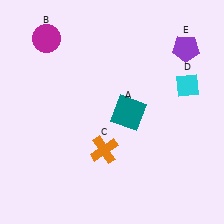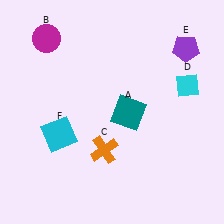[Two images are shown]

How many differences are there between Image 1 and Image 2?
There is 1 difference between the two images.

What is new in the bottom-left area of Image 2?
A cyan square (F) was added in the bottom-left area of Image 2.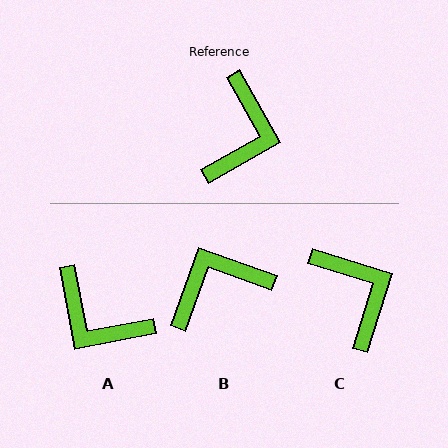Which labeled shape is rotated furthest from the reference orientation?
B, about 131 degrees away.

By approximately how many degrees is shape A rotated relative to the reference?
Approximately 109 degrees clockwise.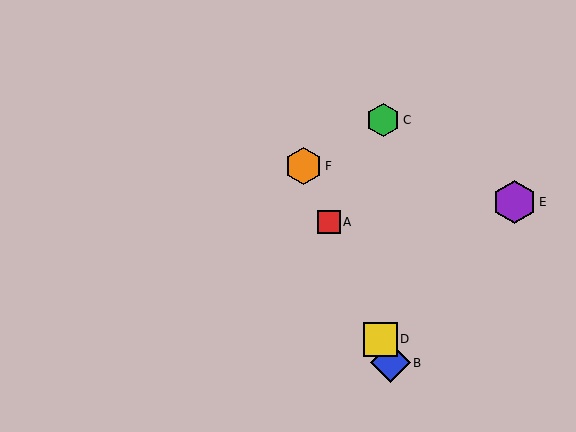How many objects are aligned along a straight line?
4 objects (A, B, D, F) are aligned along a straight line.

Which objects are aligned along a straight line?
Objects A, B, D, F are aligned along a straight line.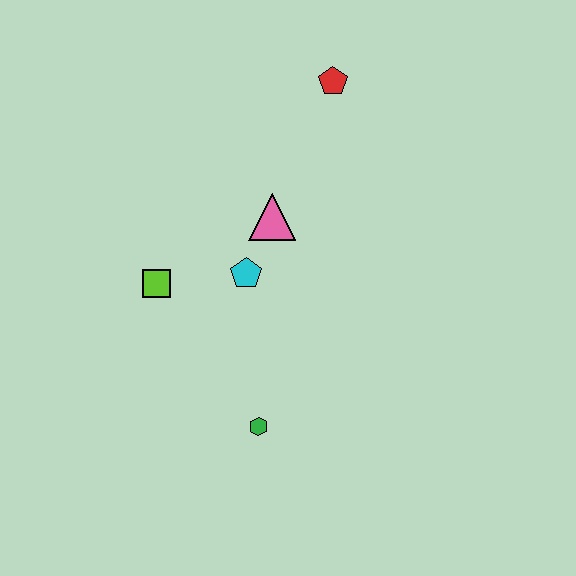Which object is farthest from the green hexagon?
The red pentagon is farthest from the green hexagon.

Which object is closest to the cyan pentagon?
The pink triangle is closest to the cyan pentagon.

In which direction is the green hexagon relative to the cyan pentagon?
The green hexagon is below the cyan pentagon.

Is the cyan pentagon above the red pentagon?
No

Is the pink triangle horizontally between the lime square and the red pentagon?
Yes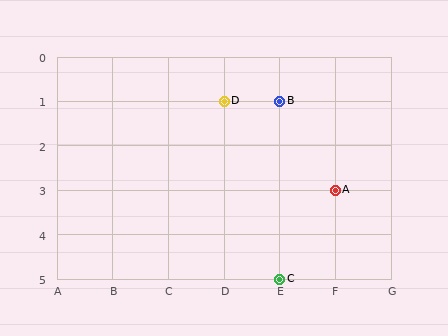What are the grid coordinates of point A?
Point A is at grid coordinates (F, 3).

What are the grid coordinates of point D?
Point D is at grid coordinates (D, 1).